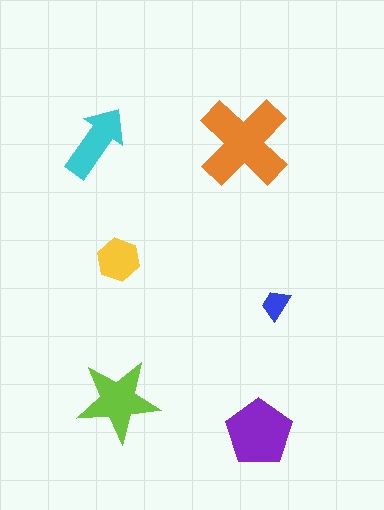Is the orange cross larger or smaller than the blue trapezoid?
Larger.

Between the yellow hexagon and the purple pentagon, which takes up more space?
The purple pentagon.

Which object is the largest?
The orange cross.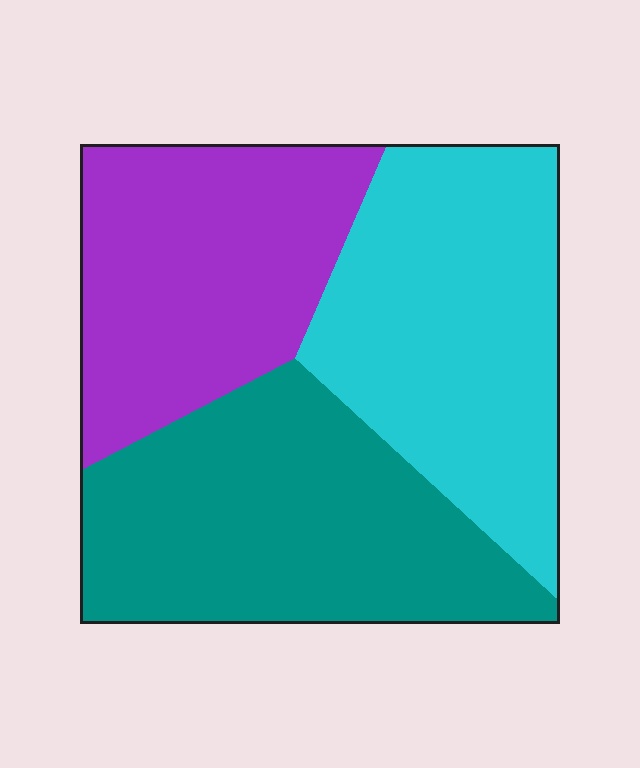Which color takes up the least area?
Purple, at roughly 30%.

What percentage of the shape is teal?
Teal covers 36% of the shape.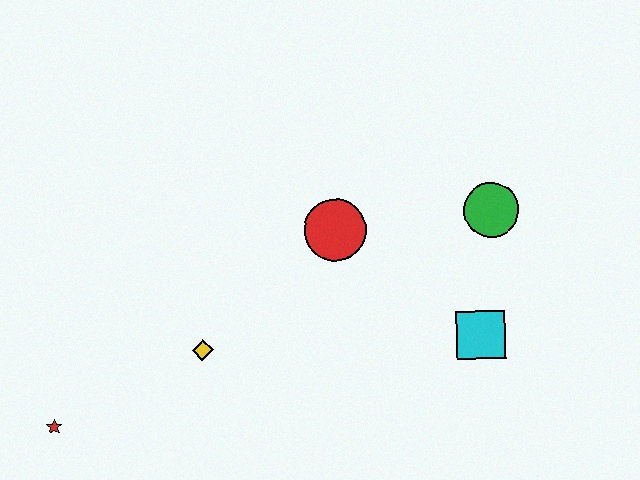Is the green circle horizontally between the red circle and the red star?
No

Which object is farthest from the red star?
The green circle is farthest from the red star.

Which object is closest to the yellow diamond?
The red star is closest to the yellow diamond.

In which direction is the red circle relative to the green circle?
The red circle is to the left of the green circle.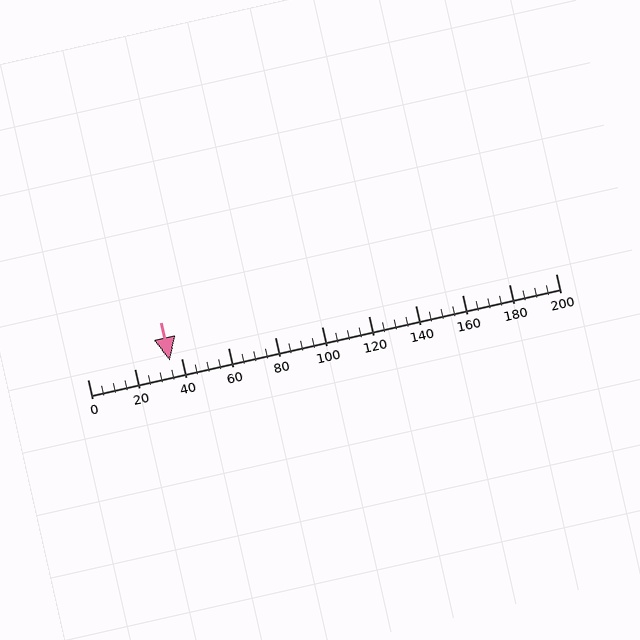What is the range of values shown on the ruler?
The ruler shows values from 0 to 200.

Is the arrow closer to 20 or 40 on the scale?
The arrow is closer to 40.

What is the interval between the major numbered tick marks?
The major tick marks are spaced 20 units apart.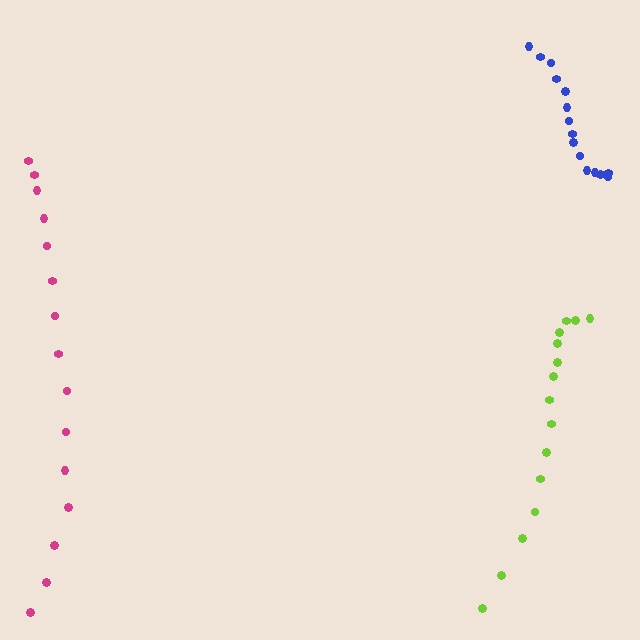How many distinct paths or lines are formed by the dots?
There are 3 distinct paths.